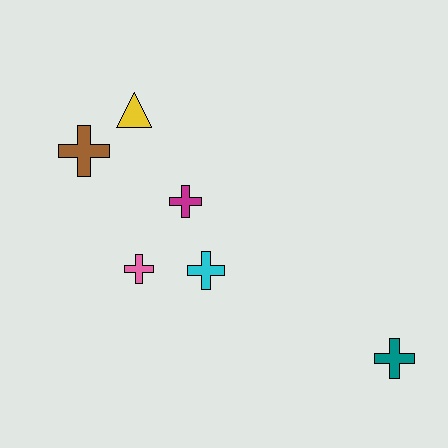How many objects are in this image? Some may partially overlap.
There are 6 objects.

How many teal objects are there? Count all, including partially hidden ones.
There is 1 teal object.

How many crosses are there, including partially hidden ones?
There are 5 crosses.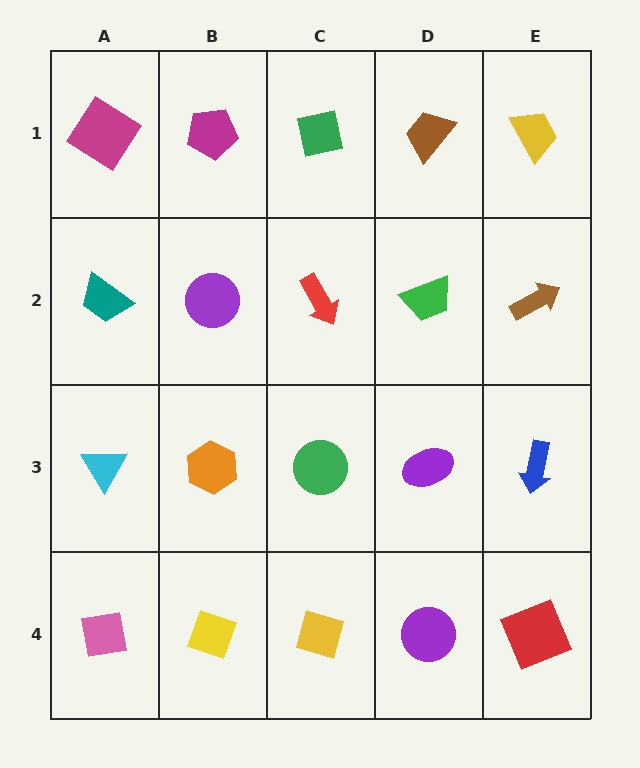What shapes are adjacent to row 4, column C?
A green circle (row 3, column C), a yellow diamond (row 4, column B), a purple circle (row 4, column D).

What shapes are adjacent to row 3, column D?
A green trapezoid (row 2, column D), a purple circle (row 4, column D), a green circle (row 3, column C), a blue arrow (row 3, column E).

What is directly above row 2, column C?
A green square.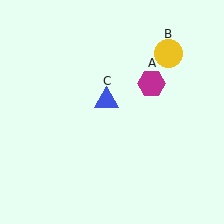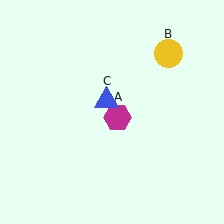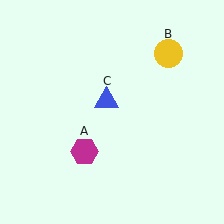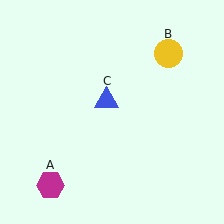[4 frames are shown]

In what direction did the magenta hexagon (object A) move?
The magenta hexagon (object A) moved down and to the left.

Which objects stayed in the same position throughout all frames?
Yellow circle (object B) and blue triangle (object C) remained stationary.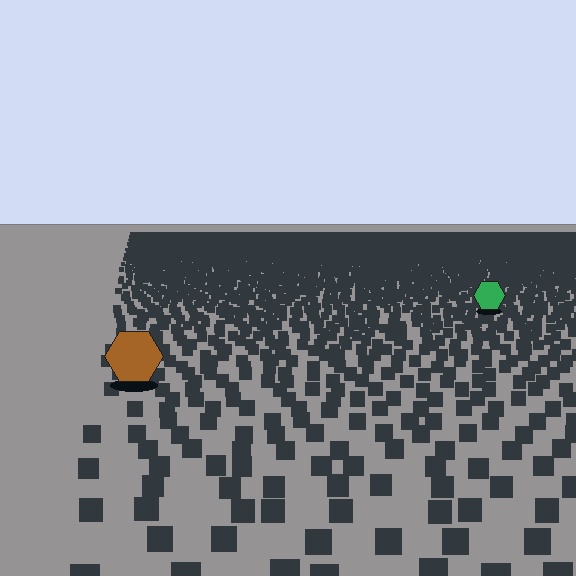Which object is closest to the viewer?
The brown hexagon is closest. The texture marks near it are larger and more spread out.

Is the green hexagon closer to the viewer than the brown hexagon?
No. The brown hexagon is closer — you can tell from the texture gradient: the ground texture is coarser near it.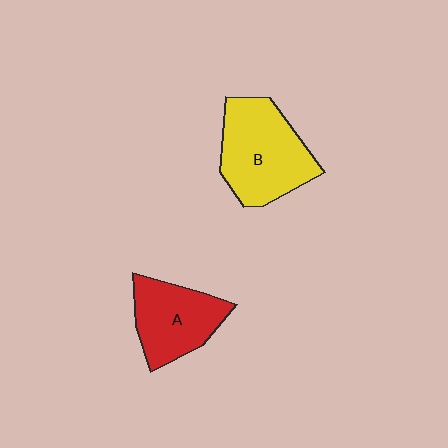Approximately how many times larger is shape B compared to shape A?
Approximately 1.3 times.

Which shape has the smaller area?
Shape A (red).